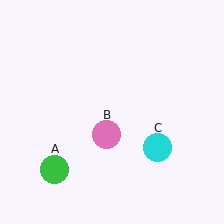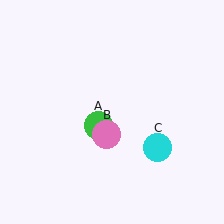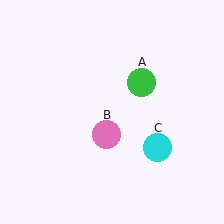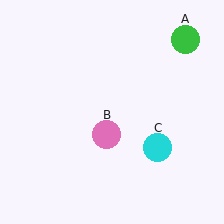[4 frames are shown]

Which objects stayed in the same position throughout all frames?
Pink circle (object B) and cyan circle (object C) remained stationary.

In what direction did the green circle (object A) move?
The green circle (object A) moved up and to the right.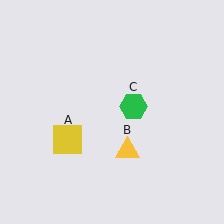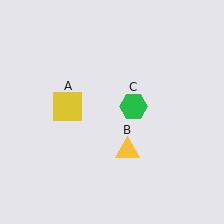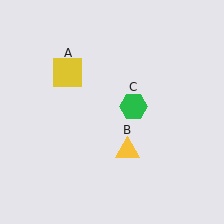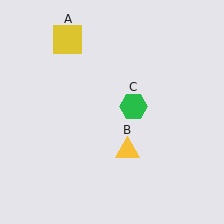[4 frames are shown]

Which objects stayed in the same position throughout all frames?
Yellow triangle (object B) and green hexagon (object C) remained stationary.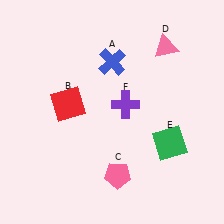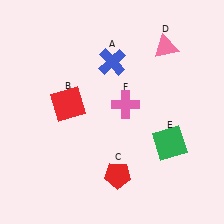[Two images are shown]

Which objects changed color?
C changed from pink to red. F changed from purple to pink.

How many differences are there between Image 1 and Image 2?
There are 2 differences between the two images.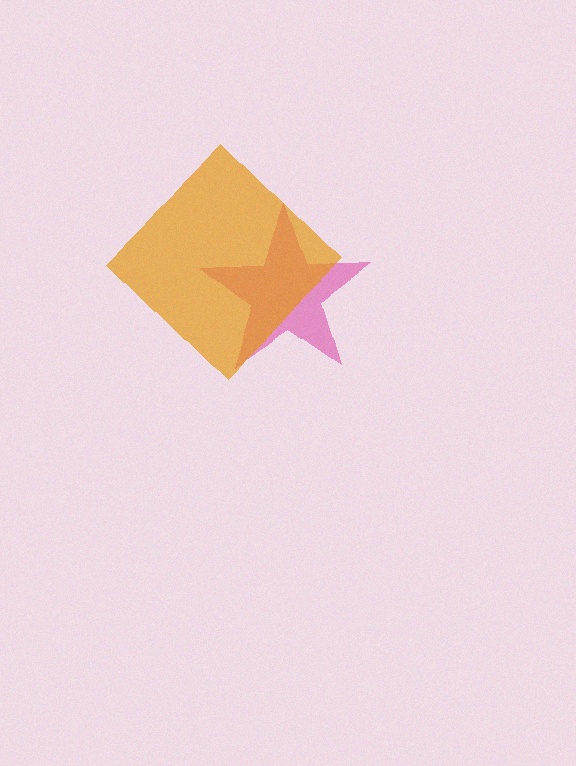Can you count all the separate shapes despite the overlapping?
Yes, there are 2 separate shapes.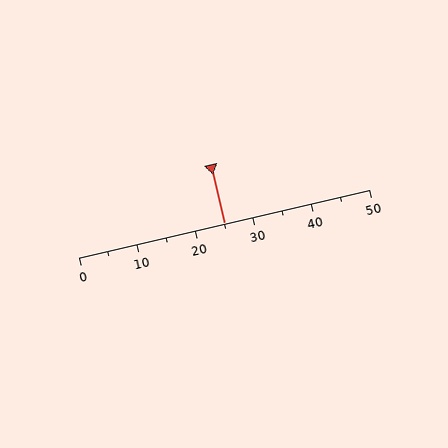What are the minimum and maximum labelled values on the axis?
The axis runs from 0 to 50.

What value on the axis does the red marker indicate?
The marker indicates approximately 25.